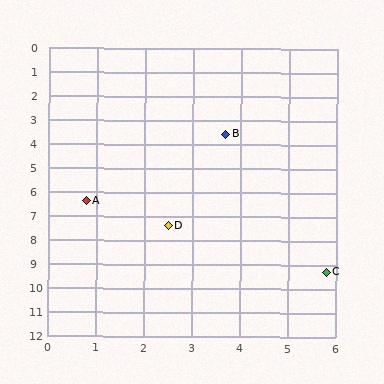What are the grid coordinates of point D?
Point D is at approximately (2.5, 7.4).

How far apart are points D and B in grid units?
Points D and B are about 4.0 grid units apart.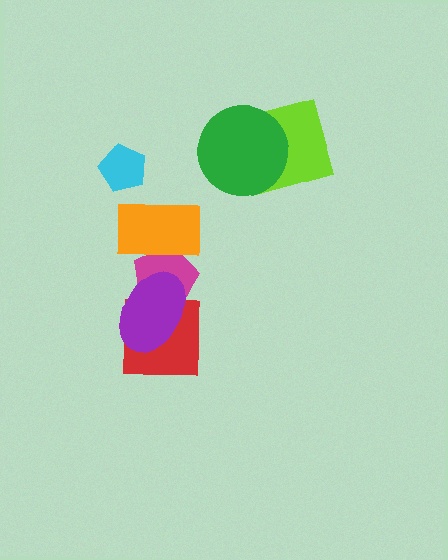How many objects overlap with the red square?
2 objects overlap with the red square.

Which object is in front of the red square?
The purple ellipse is in front of the red square.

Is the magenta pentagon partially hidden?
Yes, it is partially covered by another shape.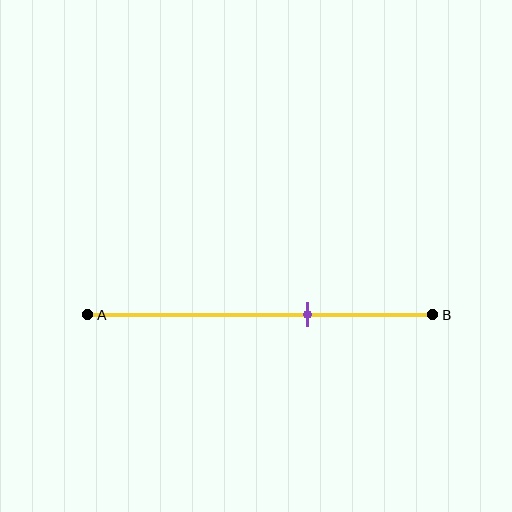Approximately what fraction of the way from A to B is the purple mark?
The purple mark is approximately 65% of the way from A to B.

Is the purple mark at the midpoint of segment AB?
No, the mark is at about 65% from A, not at the 50% midpoint.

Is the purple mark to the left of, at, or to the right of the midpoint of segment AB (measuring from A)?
The purple mark is to the right of the midpoint of segment AB.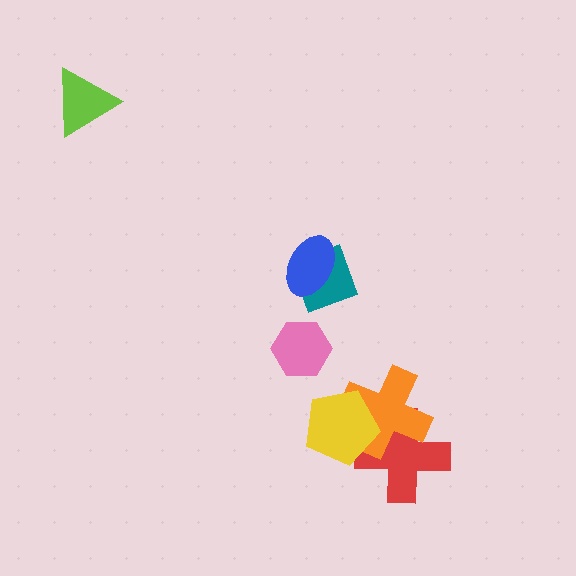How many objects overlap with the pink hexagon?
0 objects overlap with the pink hexagon.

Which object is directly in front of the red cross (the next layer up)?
The orange cross is directly in front of the red cross.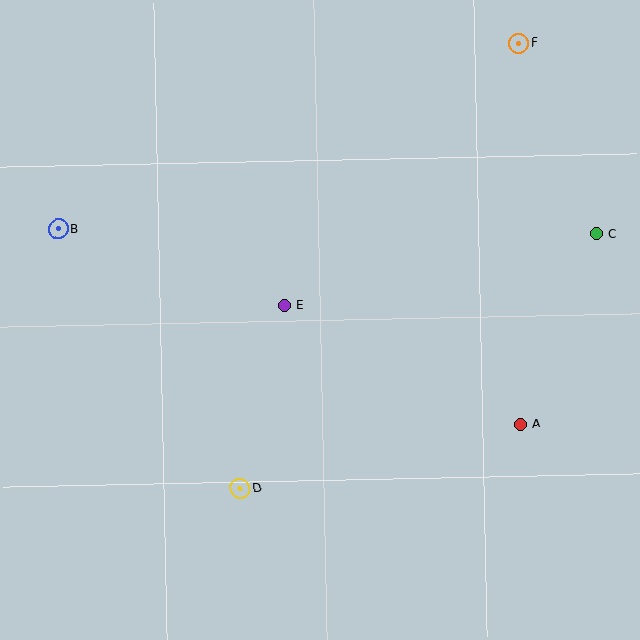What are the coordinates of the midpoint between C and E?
The midpoint between C and E is at (440, 270).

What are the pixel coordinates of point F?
Point F is at (519, 43).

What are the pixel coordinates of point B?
Point B is at (58, 229).